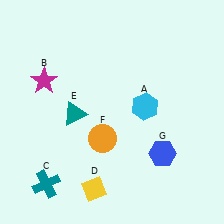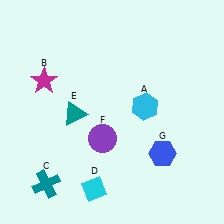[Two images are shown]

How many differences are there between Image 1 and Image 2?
There are 2 differences between the two images.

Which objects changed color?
D changed from yellow to cyan. F changed from orange to purple.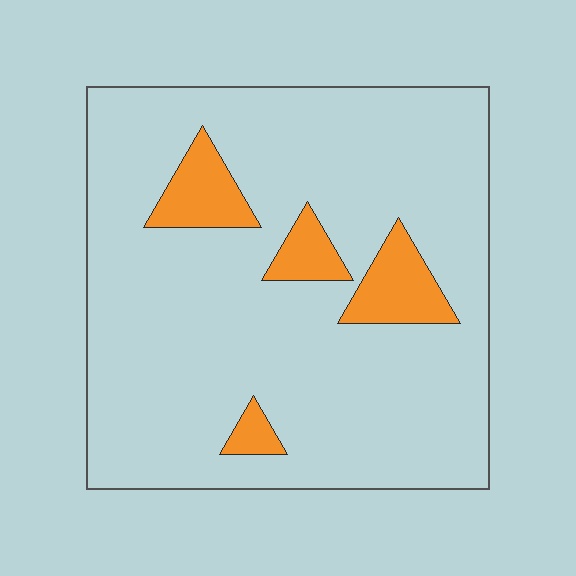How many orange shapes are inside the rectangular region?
4.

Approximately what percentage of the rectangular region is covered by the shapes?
Approximately 10%.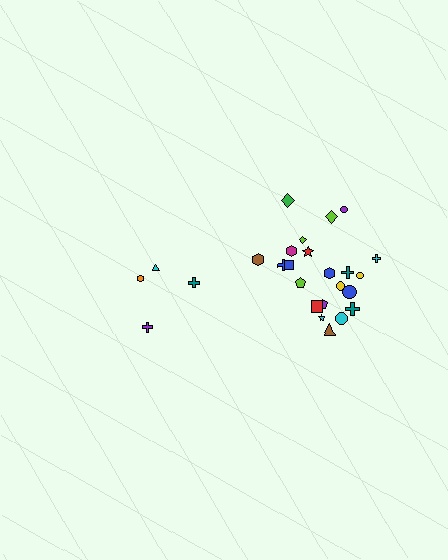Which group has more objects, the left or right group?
The right group.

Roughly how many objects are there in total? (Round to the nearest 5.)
Roughly 25 objects in total.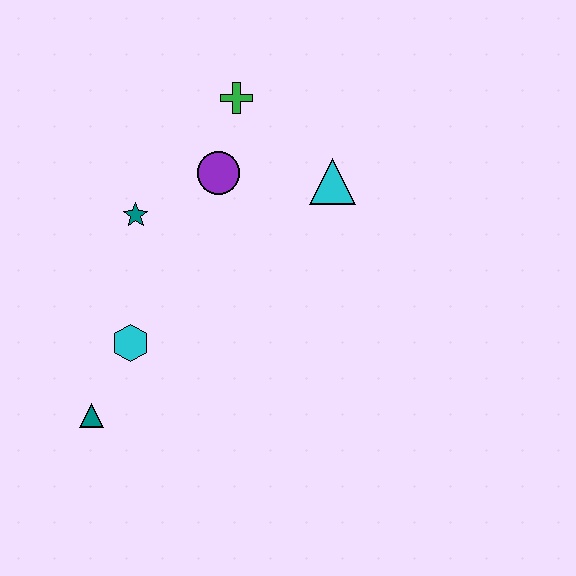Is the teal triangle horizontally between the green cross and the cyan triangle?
No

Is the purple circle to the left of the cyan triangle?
Yes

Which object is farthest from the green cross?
The teal triangle is farthest from the green cross.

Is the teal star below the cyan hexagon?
No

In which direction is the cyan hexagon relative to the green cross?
The cyan hexagon is below the green cross.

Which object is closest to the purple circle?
The green cross is closest to the purple circle.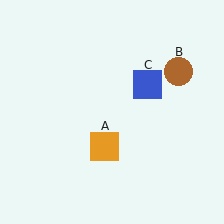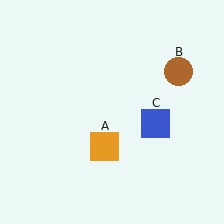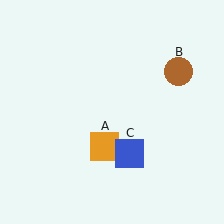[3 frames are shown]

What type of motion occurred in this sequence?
The blue square (object C) rotated clockwise around the center of the scene.